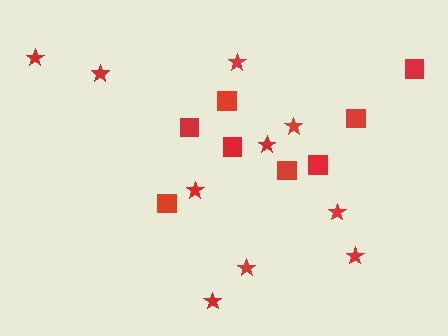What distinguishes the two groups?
There are 2 groups: one group of squares (8) and one group of stars (10).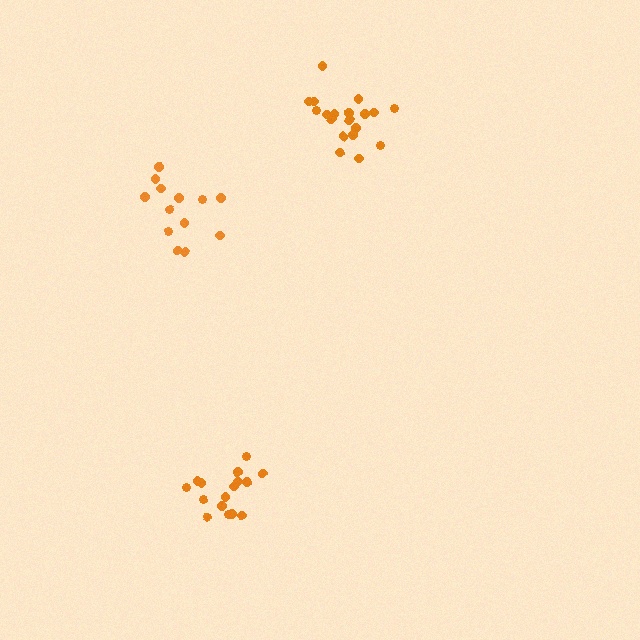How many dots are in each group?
Group 1: 13 dots, Group 2: 19 dots, Group 3: 16 dots (48 total).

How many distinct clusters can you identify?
There are 3 distinct clusters.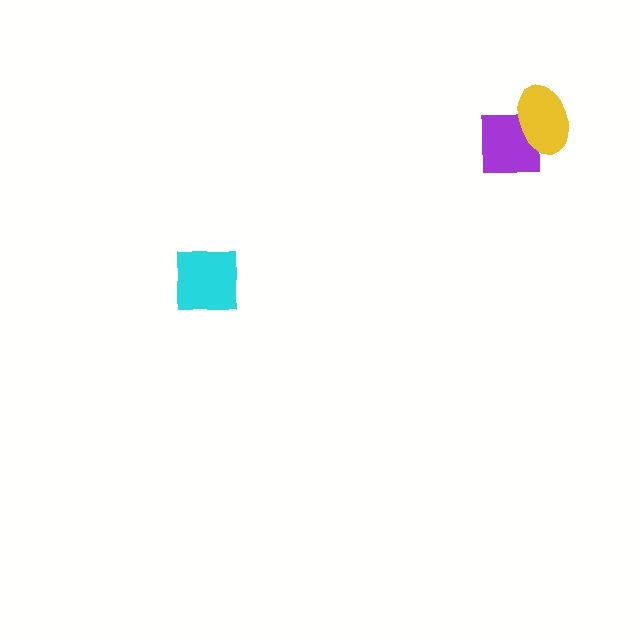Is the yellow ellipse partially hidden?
No, no other shape covers it.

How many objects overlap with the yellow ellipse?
1 object overlaps with the yellow ellipse.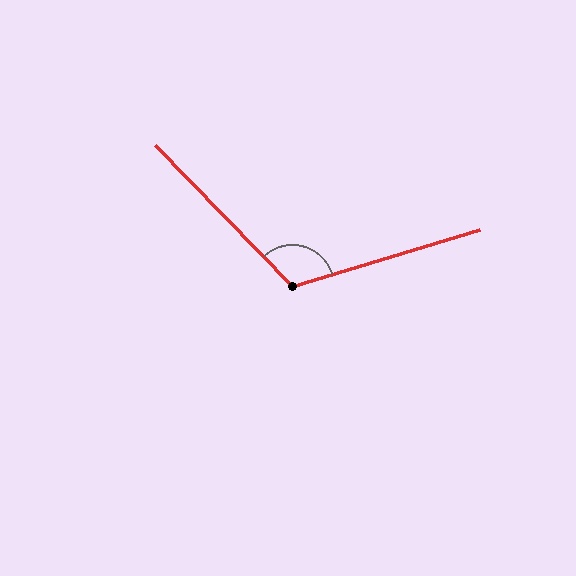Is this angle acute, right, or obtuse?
It is obtuse.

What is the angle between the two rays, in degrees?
Approximately 117 degrees.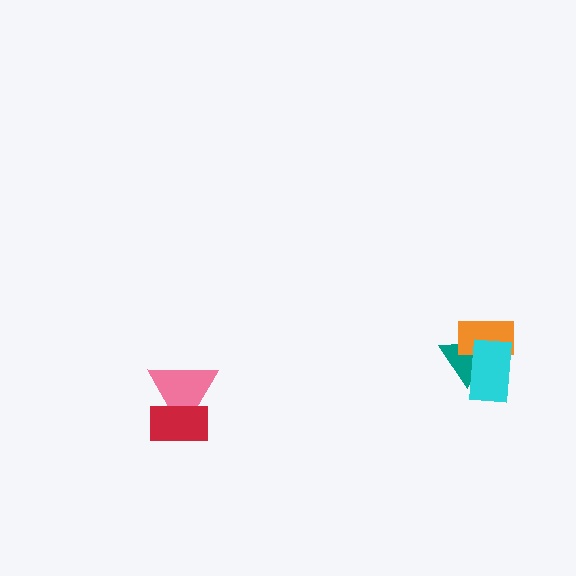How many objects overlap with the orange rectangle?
2 objects overlap with the orange rectangle.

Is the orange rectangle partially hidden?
Yes, it is partially covered by another shape.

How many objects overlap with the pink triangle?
1 object overlaps with the pink triangle.